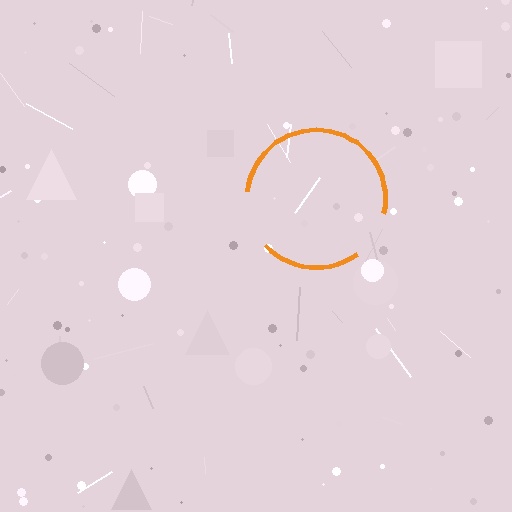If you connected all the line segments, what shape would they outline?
They would outline a circle.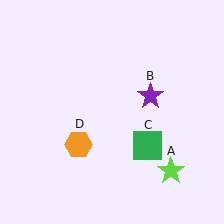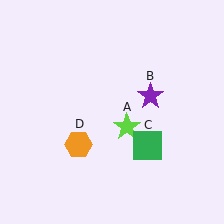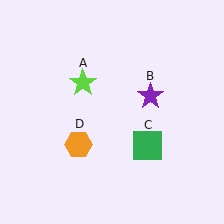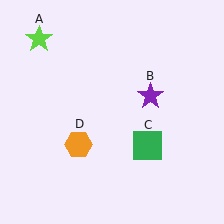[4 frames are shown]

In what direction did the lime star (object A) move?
The lime star (object A) moved up and to the left.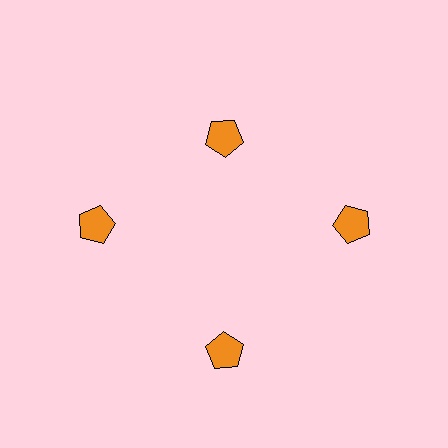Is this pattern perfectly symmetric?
No. The 4 orange pentagons are arranged in a ring, but one element near the 12 o'clock position is pulled inward toward the center, breaking the 4-fold rotational symmetry.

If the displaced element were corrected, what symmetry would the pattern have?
It would have 4-fold rotational symmetry — the pattern would map onto itself every 90 degrees.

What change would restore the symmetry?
The symmetry would be restored by moving it outward, back onto the ring so that all 4 pentagons sit at equal angles and equal distance from the center.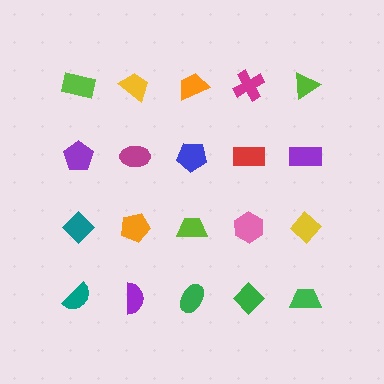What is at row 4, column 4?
A green diamond.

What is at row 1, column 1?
A lime rectangle.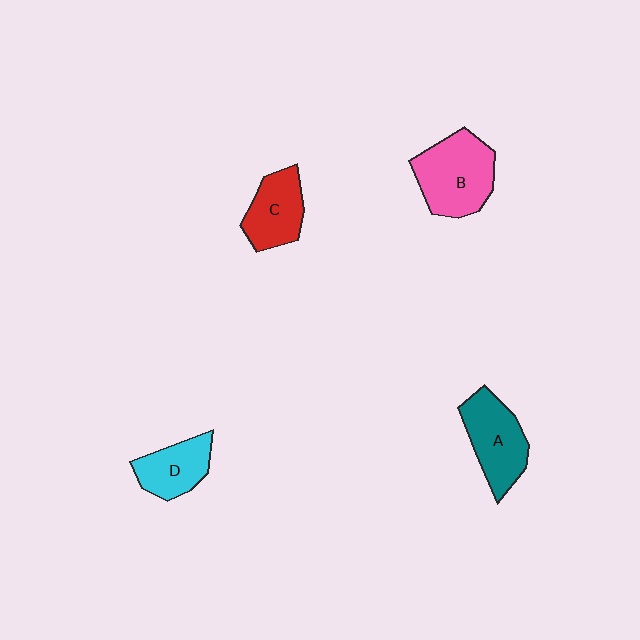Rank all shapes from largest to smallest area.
From largest to smallest: B (pink), A (teal), C (red), D (cyan).